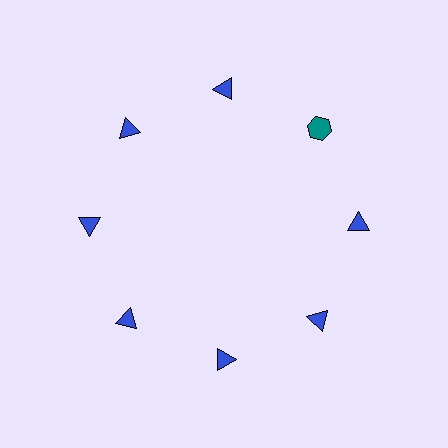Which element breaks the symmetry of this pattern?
The teal hexagon at roughly the 2 o'clock position breaks the symmetry. All other shapes are blue triangles.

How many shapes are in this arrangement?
There are 8 shapes arranged in a ring pattern.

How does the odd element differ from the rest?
It differs in both color (teal instead of blue) and shape (hexagon instead of triangle).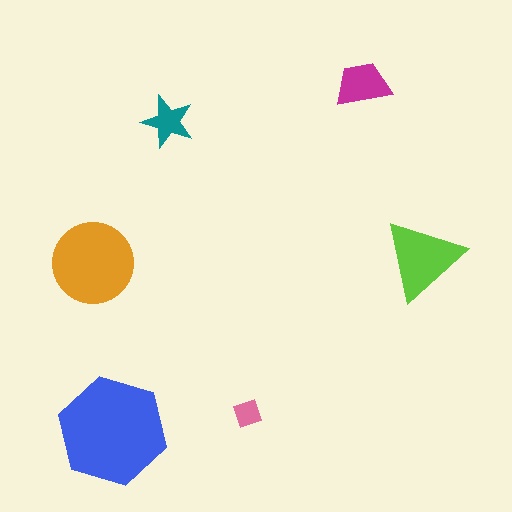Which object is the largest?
The blue hexagon.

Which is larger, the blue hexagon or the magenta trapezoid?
The blue hexagon.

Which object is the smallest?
The pink diamond.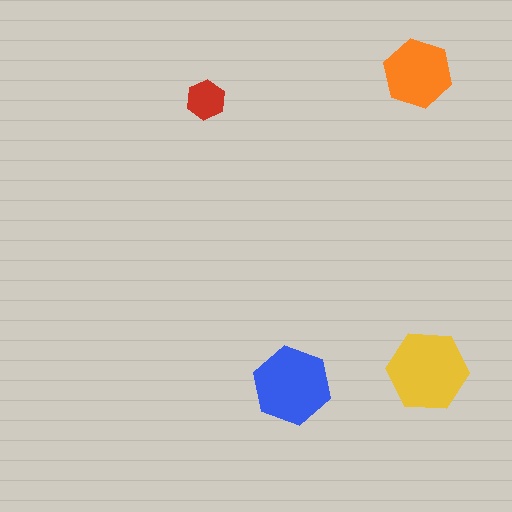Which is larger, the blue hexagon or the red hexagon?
The blue one.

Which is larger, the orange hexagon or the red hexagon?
The orange one.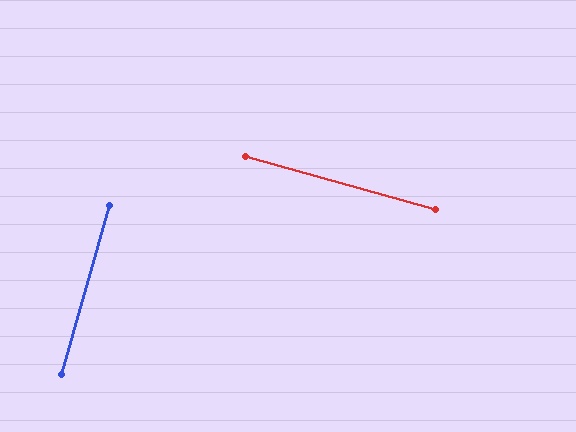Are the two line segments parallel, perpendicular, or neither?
Perpendicular — they meet at approximately 90°.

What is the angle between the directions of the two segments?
Approximately 90 degrees.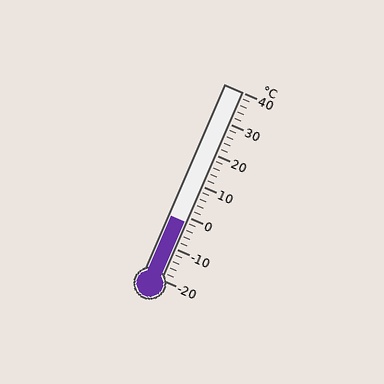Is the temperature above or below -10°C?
The temperature is above -10°C.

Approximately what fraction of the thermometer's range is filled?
The thermometer is filled to approximately 30% of its range.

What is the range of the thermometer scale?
The thermometer scale ranges from -20°C to 40°C.